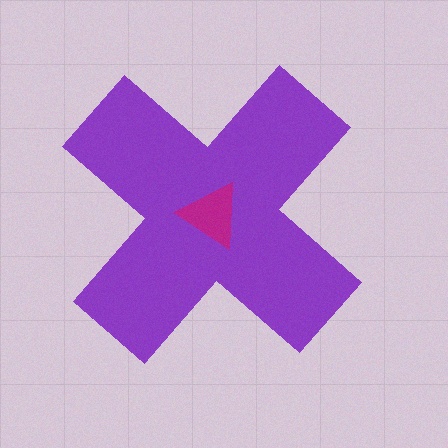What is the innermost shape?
The magenta triangle.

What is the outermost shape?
The purple cross.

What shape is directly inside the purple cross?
The magenta triangle.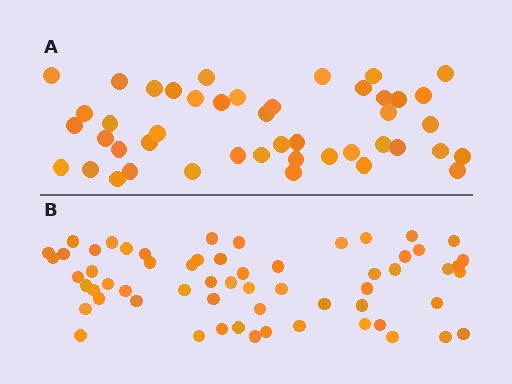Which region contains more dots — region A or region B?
Region B (the bottom region) has more dots.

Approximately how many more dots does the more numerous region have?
Region B has approximately 15 more dots than region A.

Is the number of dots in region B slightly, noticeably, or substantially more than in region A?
Region B has noticeably more, but not dramatically so. The ratio is roughly 1.3 to 1.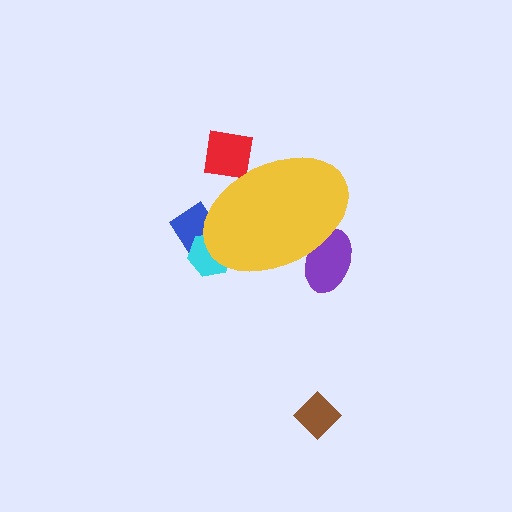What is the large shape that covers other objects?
A yellow ellipse.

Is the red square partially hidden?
Yes, the red square is partially hidden behind the yellow ellipse.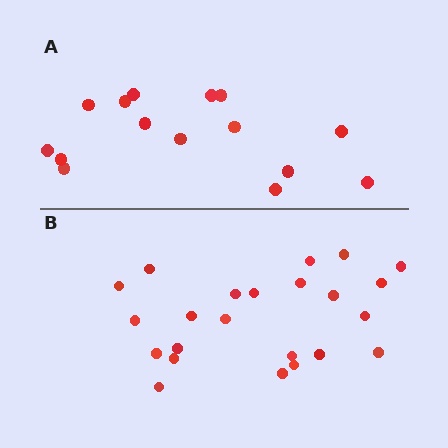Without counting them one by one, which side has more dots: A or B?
Region B (the bottom region) has more dots.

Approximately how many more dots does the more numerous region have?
Region B has roughly 8 or so more dots than region A.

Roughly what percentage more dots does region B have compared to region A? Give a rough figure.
About 55% more.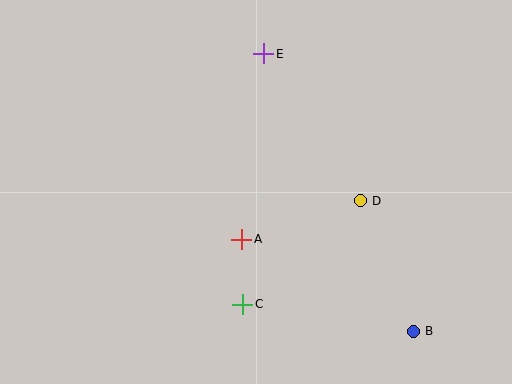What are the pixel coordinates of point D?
Point D is at (360, 201).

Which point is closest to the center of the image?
Point A at (242, 239) is closest to the center.